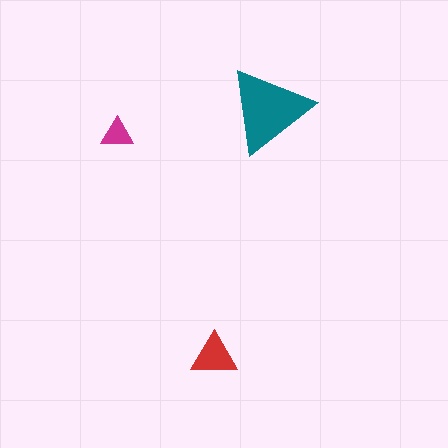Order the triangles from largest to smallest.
the teal one, the red one, the magenta one.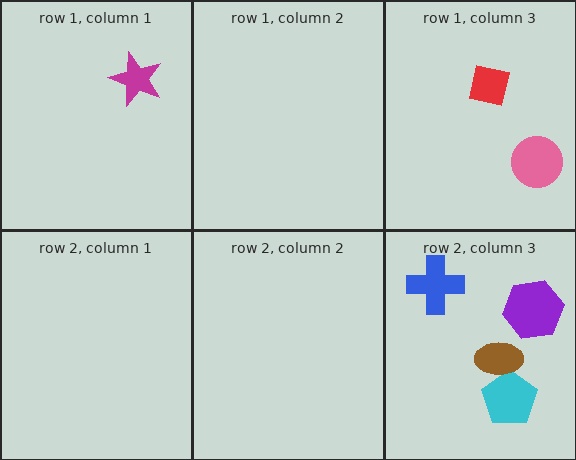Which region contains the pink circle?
The row 1, column 3 region.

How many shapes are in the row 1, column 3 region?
2.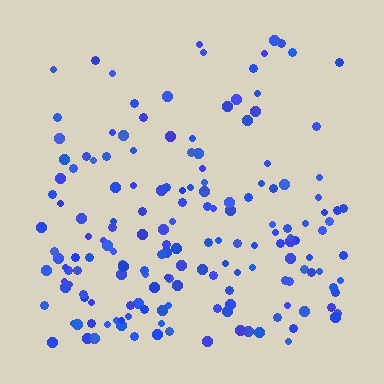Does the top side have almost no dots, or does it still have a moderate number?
Still a moderate number, just noticeably fewer than the bottom.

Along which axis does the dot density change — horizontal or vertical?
Vertical.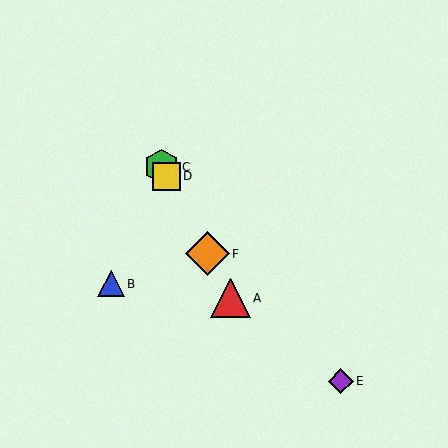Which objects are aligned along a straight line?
Objects A, C, D, F are aligned along a straight line.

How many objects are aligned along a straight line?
4 objects (A, C, D, F) are aligned along a straight line.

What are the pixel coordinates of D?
Object D is at (166, 176).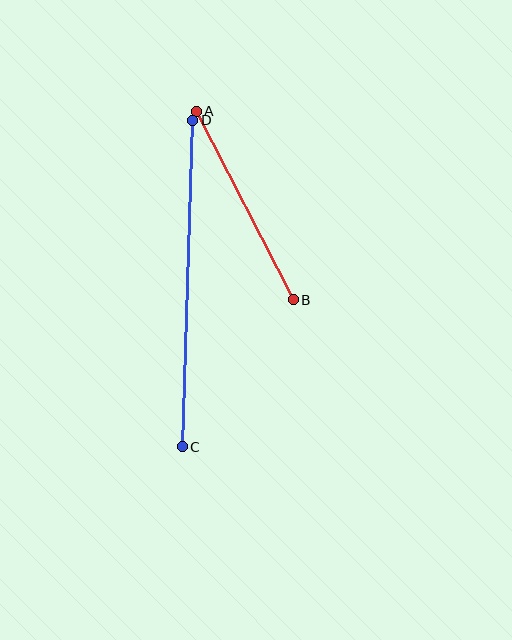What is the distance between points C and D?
The distance is approximately 326 pixels.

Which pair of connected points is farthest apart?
Points C and D are farthest apart.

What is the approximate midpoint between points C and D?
The midpoint is at approximately (188, 283) pixels.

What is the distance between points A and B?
The distance is approximately 212 pixels.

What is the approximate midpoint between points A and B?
The midpoint is at approximately (245, 205) pixels.